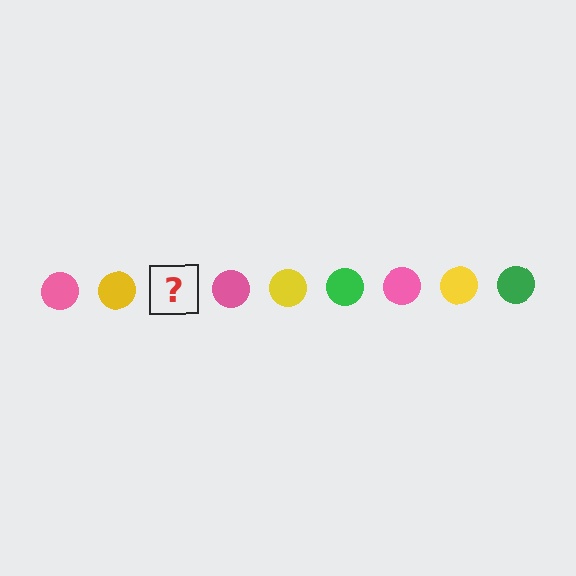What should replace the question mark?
The question mark should be replaced with a green circle.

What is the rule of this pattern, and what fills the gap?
The rule is that the pattern cycles through pink, yellow, green circles. The gap should be filled with a green circle.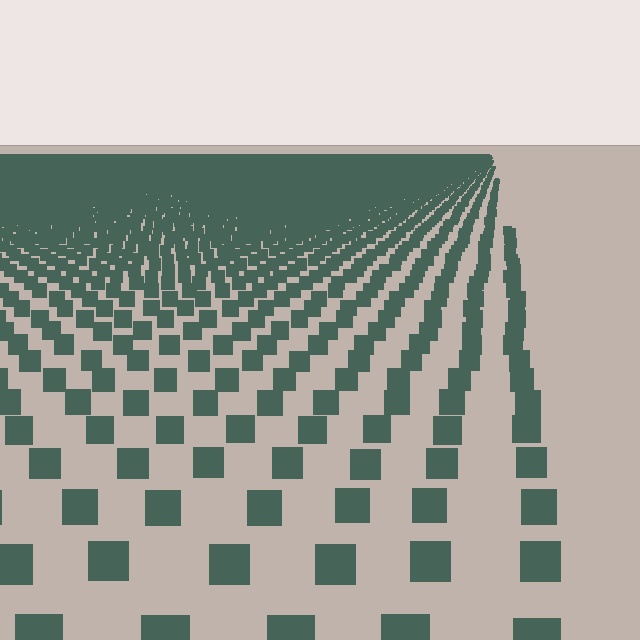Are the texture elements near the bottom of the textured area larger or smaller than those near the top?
Larger. Near the bottom, elements are closer to the viewer and appear at a bigger on-screen size.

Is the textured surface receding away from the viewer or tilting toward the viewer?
The surface is receding away from the viewer. Texture elements get smaller and denser toward the top.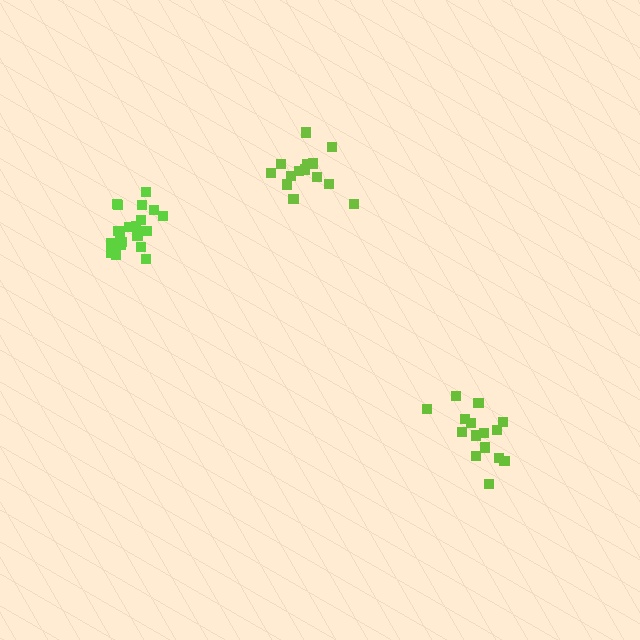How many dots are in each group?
Group 1: 14 dots, Group 2: 15 dots, Group 3: 20 dots (49 total).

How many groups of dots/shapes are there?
There are 3 groups.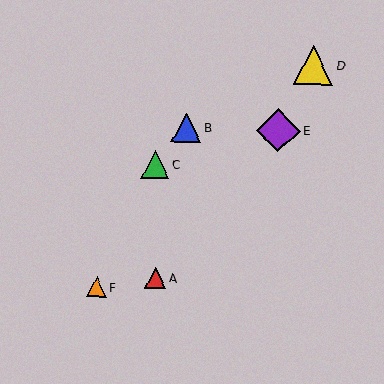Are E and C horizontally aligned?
No, E is at y≈130 and C is at y≈164.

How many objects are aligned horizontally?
2 objects (B, E) are aligned horizontally.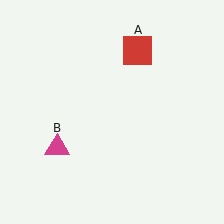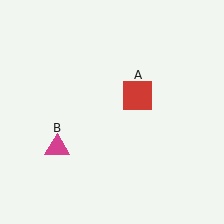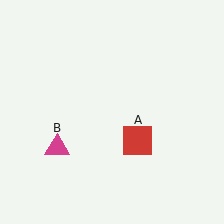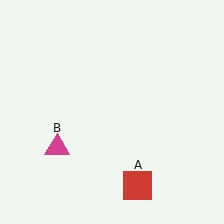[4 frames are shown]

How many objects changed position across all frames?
1 object changed position: red square (object A).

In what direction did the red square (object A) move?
The red square (object A) moved down.